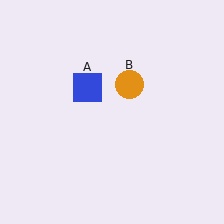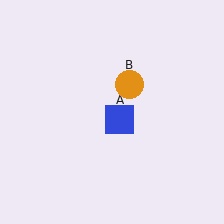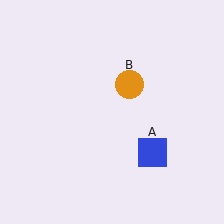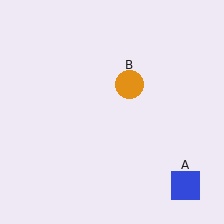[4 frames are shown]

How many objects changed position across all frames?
1 object changed position: blue square (object A).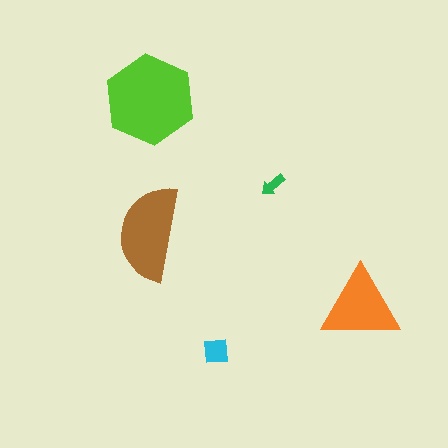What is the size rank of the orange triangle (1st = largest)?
3rd.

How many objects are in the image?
There are 5 objects in the image.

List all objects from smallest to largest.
The green arrow, the cyan square, the orange triangle, the brown semicircle, the lime hexagon.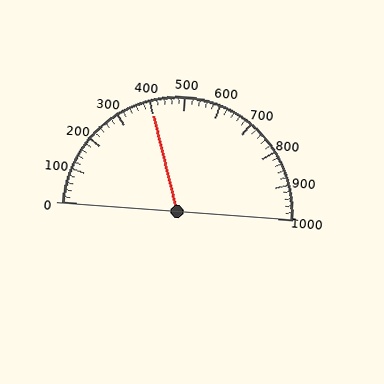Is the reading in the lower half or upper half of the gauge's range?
The reading is in the lower half of the range (0 to 1000).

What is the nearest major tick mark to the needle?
The nearest major tick mark is 400.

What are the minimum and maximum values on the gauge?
The gauge ranges from 0 to 1000.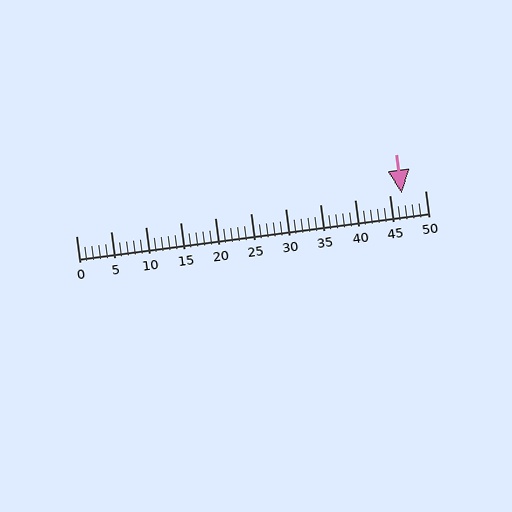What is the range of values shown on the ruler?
The ruler shows values from 0 to 50.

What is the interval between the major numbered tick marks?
The major tick marks are spaced 5 units apart.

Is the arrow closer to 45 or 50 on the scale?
The arrow is closer to 45.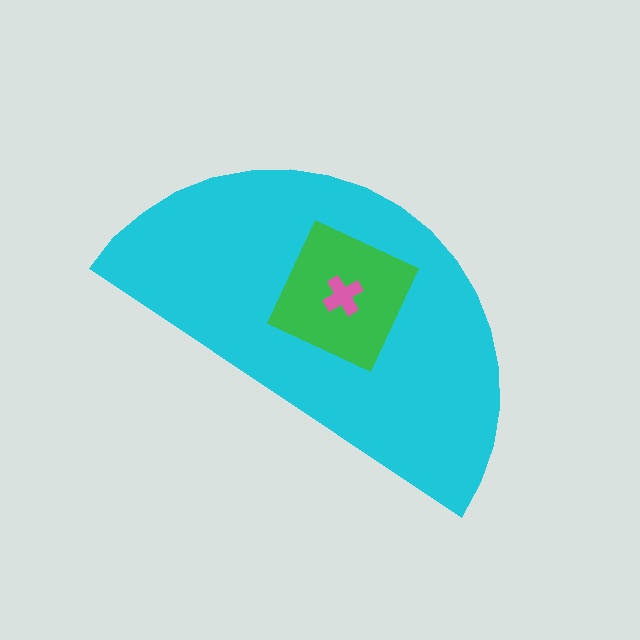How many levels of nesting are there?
3.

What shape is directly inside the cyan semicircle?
The green diamond.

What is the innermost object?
The pink cross.